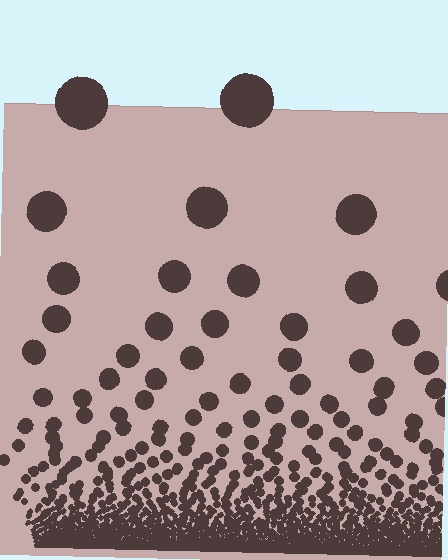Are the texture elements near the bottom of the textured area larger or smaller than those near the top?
Smaller. The gradient is inverted — elements near the bottom are smaller and denser.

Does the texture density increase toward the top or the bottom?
Density increases toward the bottom.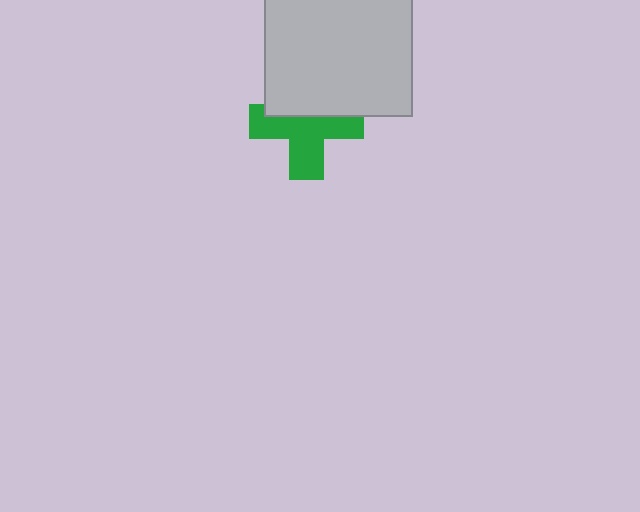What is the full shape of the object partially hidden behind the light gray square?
The partially hidden object is a green cross.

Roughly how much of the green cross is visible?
About half of it is visible (roughly 60%).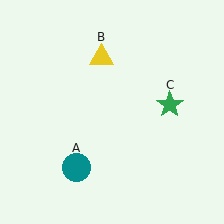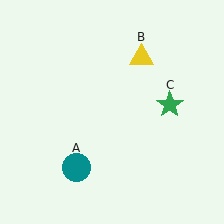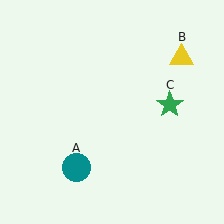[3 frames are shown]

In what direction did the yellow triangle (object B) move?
The yellow triangle (object B) moved right.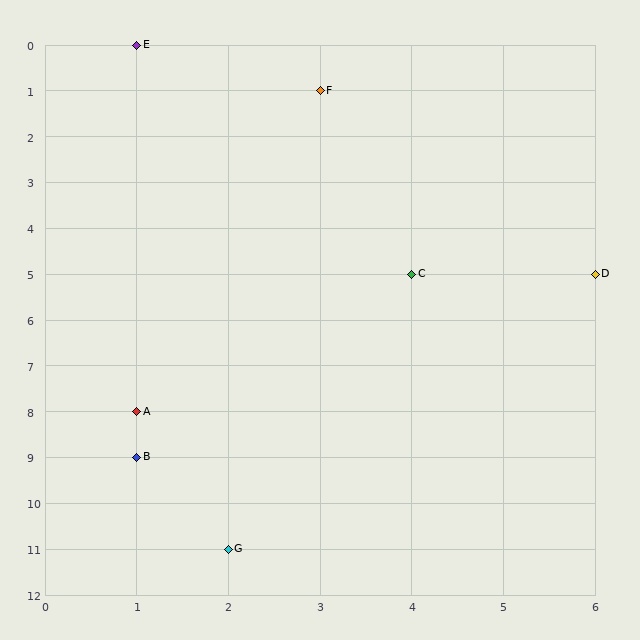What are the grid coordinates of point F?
Point F is at grid coordinates (3, 1).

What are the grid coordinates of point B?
Point B is at grid coordinates (1, 9).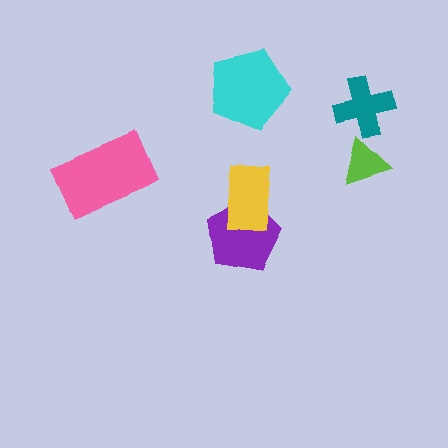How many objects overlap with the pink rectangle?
0 objects overlap with the pink rectangle.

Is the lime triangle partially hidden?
No, no other shape covers it.